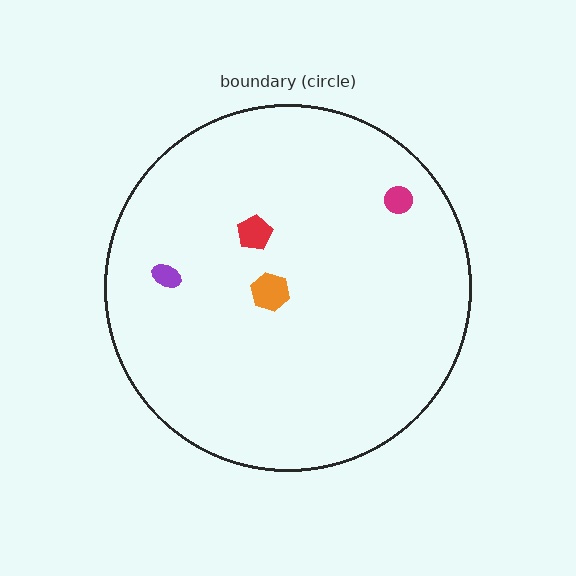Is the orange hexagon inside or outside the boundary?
Inside.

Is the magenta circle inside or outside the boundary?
Inside.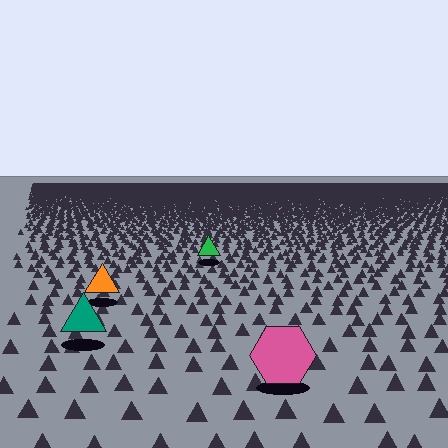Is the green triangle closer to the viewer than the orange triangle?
No. The orange triangle is closer — you can tell from the texture gradient: the ground texture is coarser near it.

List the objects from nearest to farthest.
From nearest to farthest: the pink hexagon, the teal triangle, the orange triangle, the green triangle.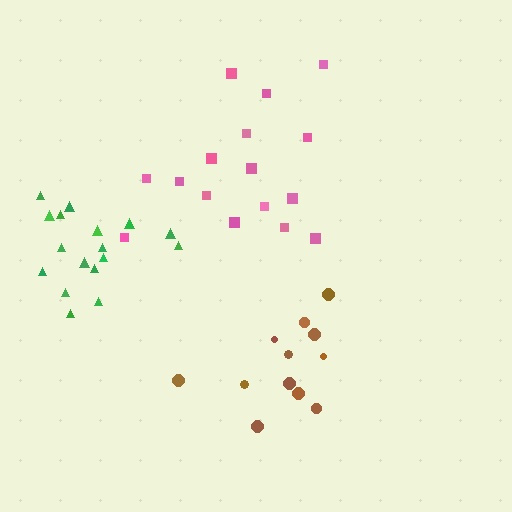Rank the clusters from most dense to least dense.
green, brown, pink.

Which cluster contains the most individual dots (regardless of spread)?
Green (17).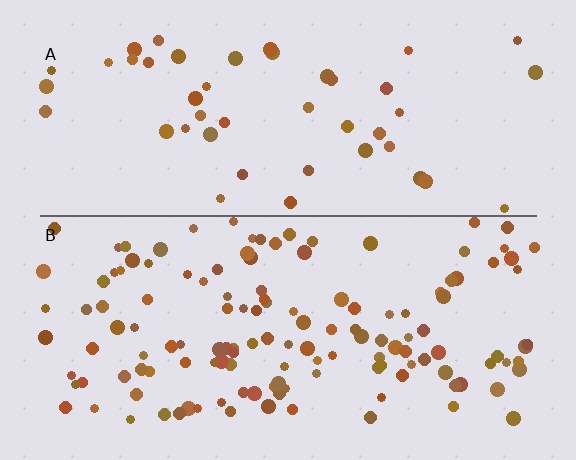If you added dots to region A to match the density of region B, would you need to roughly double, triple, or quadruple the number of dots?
Approximately triple.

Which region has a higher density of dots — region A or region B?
B (the bottom).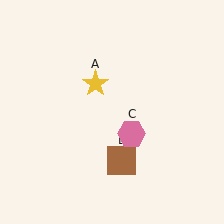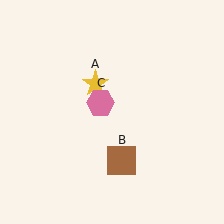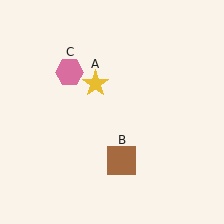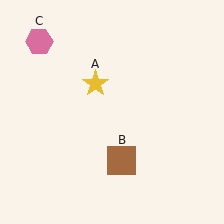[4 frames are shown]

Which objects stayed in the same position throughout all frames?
Yellow star (object A) and brown square (object B) remained stationary.